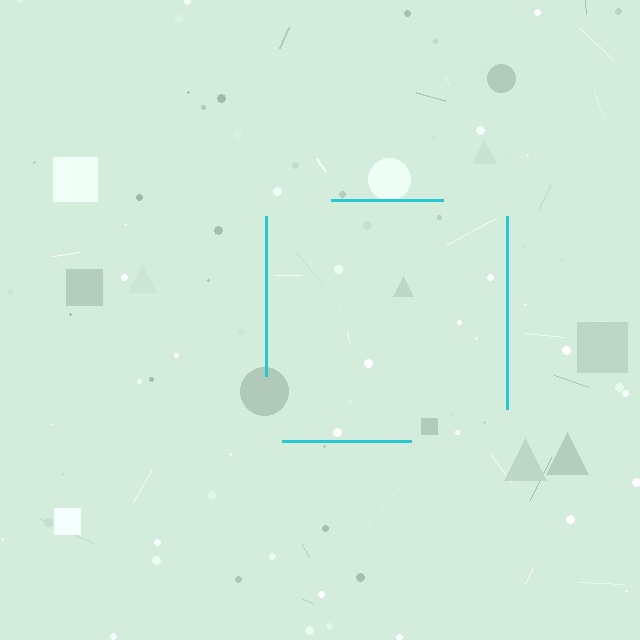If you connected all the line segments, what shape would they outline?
They would outline a square.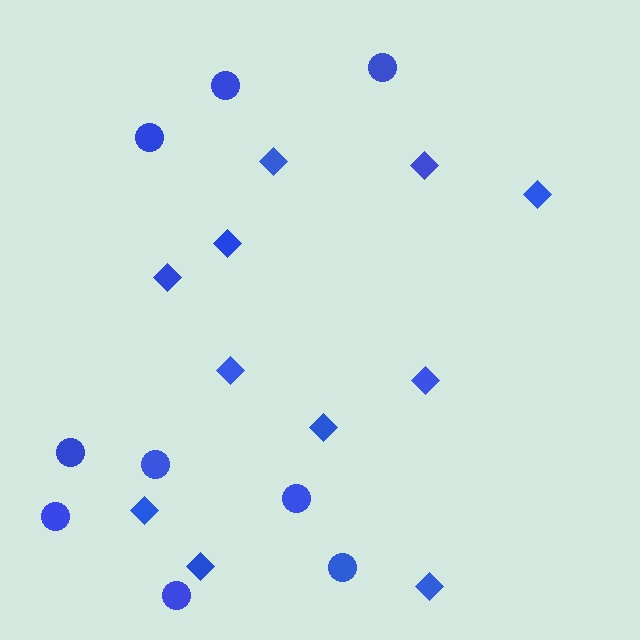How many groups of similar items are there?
There are 2 groups: one group of circles (9) and one group of diamonds (11).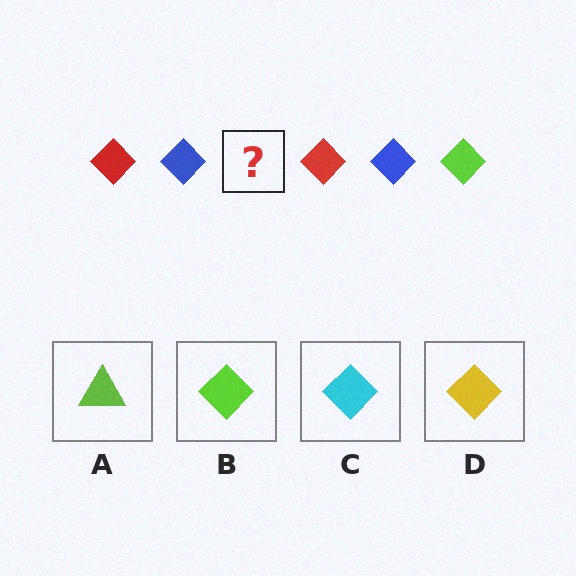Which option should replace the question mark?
Option B.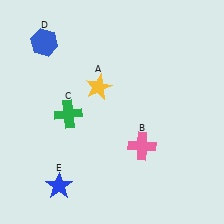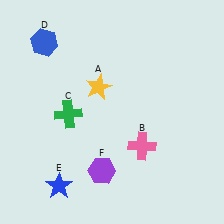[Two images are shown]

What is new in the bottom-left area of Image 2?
A purple hexagon (F) was added in the bottom-left area of Image 2.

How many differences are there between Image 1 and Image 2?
There is 1 difference between the two images.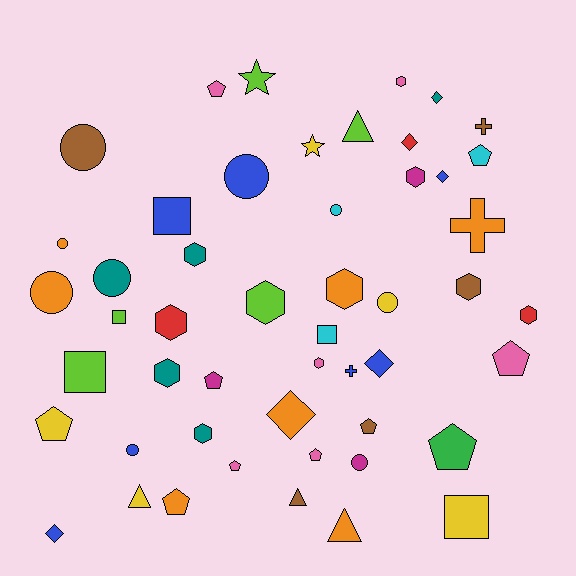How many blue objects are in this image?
There are 7 blue objects.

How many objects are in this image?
There are 50 objects.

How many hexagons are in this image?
There are 11 hexagons.